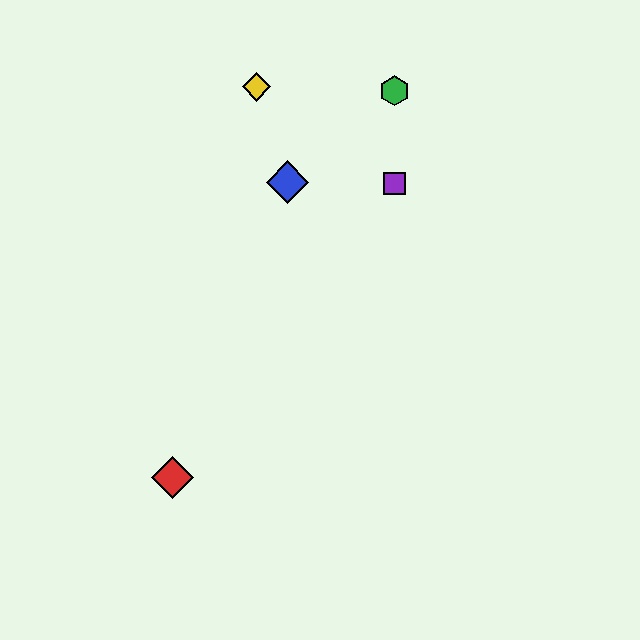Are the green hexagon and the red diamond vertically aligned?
No, the green hexagon is at x≈395 and the red diamond is at x≈173.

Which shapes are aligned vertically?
The green hexagon, the purple square are aligned vertically.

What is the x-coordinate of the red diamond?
The red diamond is at x≈173.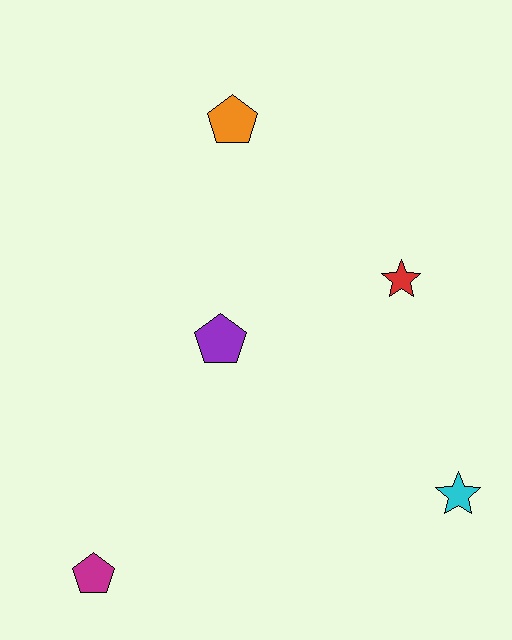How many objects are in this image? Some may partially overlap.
There are 5 objects.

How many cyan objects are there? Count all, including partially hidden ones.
There is 1 cyan object.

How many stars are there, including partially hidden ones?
There are 2 stars.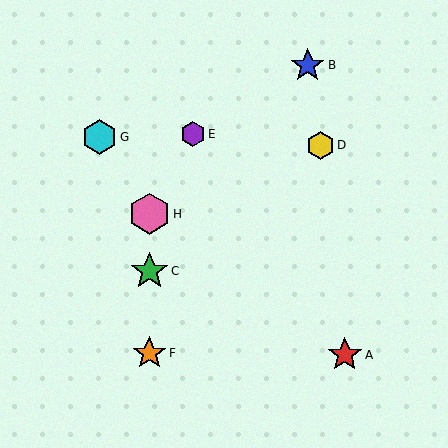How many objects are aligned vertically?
3 objects (C, F, H) are aligned vertically.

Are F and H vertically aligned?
Yes, both are at x≈149.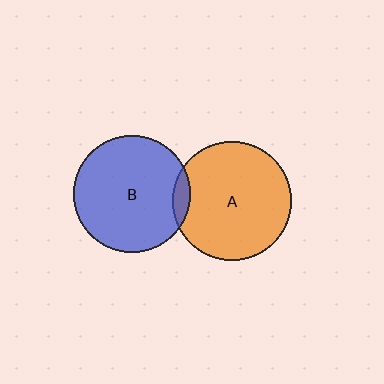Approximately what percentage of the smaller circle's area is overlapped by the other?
Approximately 5%.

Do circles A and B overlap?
Yes.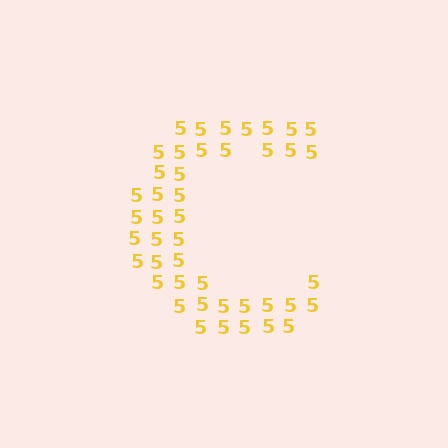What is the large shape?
The large shape is the letter C.